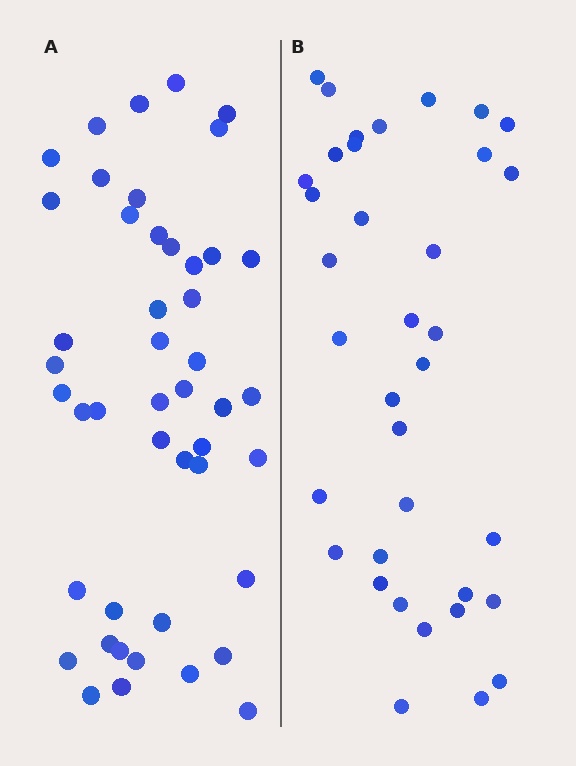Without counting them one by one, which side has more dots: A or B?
Region A (the left region) has more dots.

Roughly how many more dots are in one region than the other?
Region A has roughly 10 or so more dots than region B.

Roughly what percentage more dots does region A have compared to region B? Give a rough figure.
About 30% more.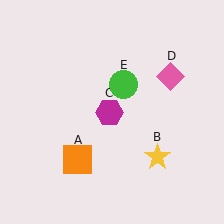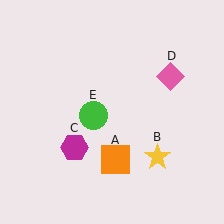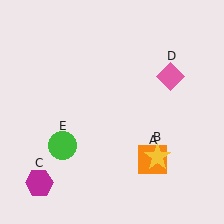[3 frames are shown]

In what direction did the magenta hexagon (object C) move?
The magenta hexagon (object C) moved down and to the left.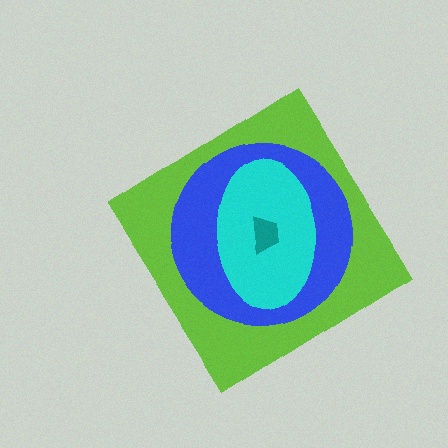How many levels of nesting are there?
4.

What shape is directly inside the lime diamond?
The blue circle.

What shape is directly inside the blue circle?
The cyan ellipse.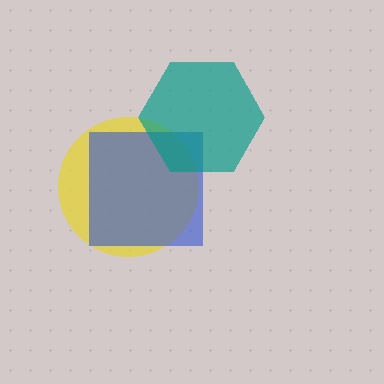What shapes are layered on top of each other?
The layered shapes are: a yellow circle, a blue square, a teal hexagon.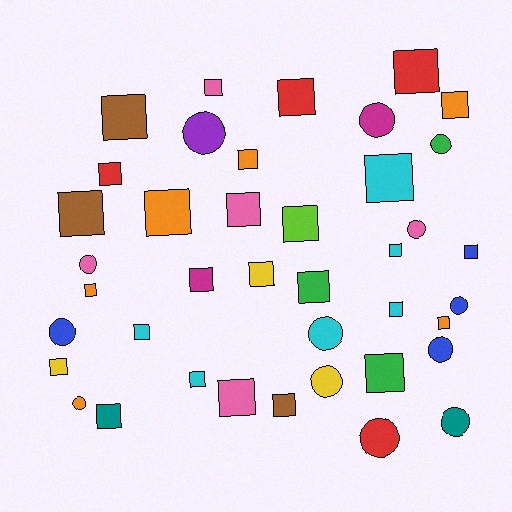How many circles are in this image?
There are 13 circles.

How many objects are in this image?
There are 40 objects.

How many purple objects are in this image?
There is 1 purple object.